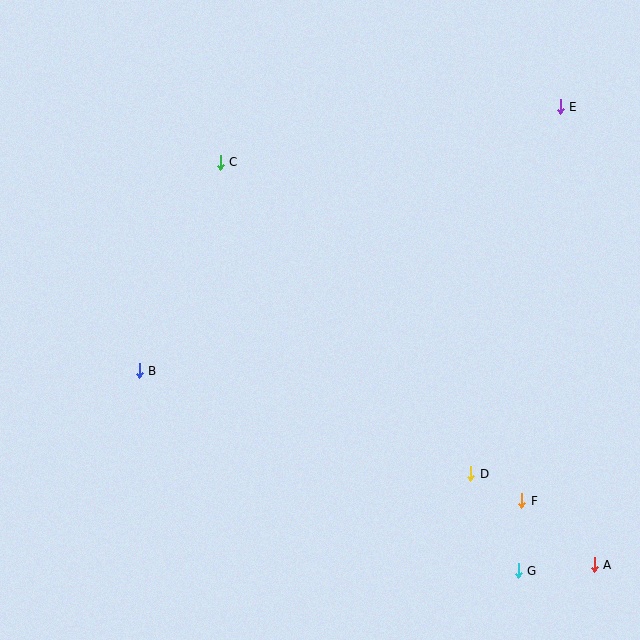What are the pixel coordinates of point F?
Point F is at (522, 501).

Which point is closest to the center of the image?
Point C at (220, 162) is closest to the center.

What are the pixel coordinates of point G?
Point G is at (518, 571).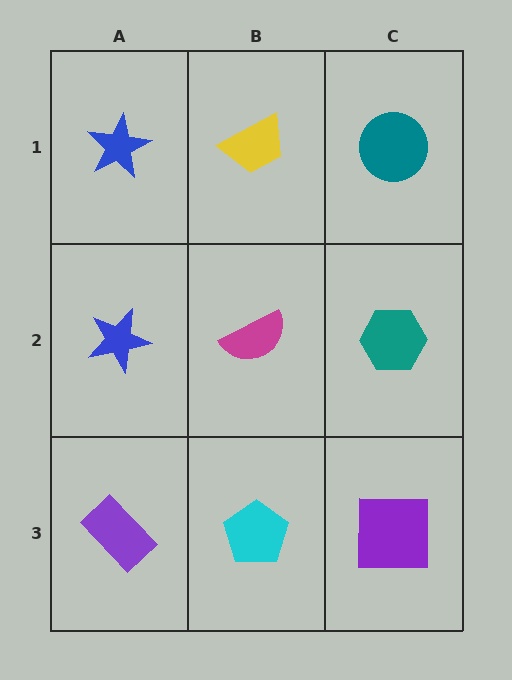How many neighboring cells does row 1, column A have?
2.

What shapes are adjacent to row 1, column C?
A teal hexagon (row 2, column C), a yellow trapezoid (row 1, column B).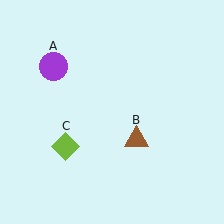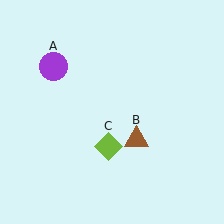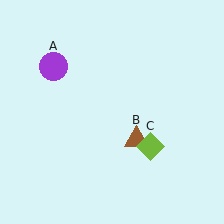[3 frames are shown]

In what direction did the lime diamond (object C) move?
The lime diamond (object C) moved right.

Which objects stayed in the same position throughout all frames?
Purple circle (object A) and brown triangle (object B) remained stationary.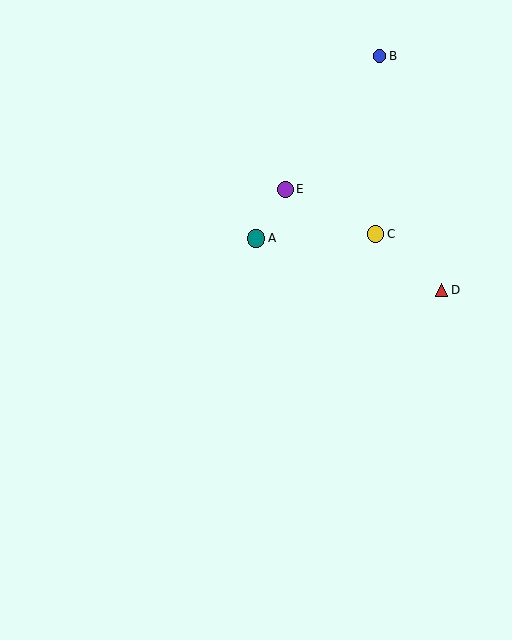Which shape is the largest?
The teal circle (labeled A) is the largest.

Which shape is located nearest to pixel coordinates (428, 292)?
The red triangle (labeled D) at (441, 290) is nearest to that location.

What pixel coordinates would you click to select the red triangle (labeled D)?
Click at (441, 290) to select the red triangle D.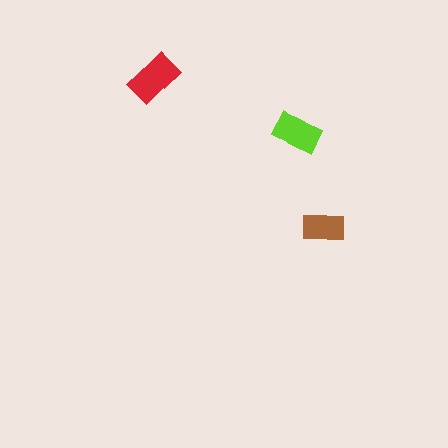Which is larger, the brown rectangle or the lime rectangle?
The lime one.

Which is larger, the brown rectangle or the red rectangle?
The red one.